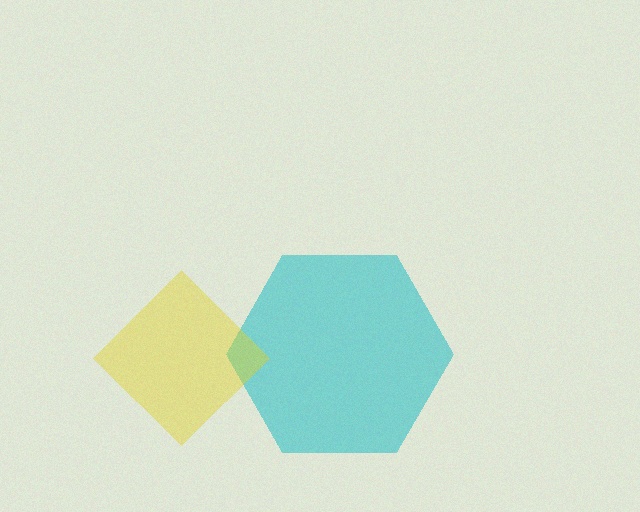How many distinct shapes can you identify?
There are 2 distinct shapes: a cyan hexagon, a yellow diamond.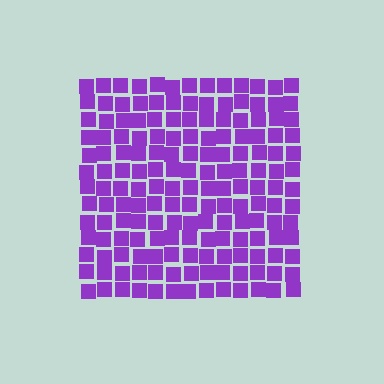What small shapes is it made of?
It is made of small squares.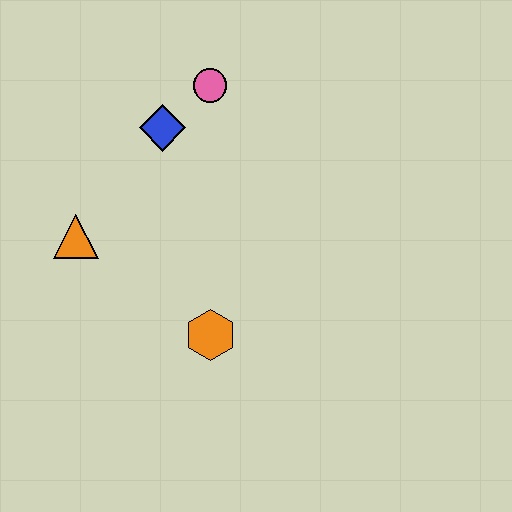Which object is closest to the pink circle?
The blue diamond is closest to the pink circle.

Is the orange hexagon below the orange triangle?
Yes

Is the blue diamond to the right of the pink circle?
No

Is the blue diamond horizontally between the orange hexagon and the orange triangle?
Yes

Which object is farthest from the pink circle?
The orange hexagon is farthest from the pink circle.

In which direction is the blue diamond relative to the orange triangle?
The blue diamond is above the orange triangle.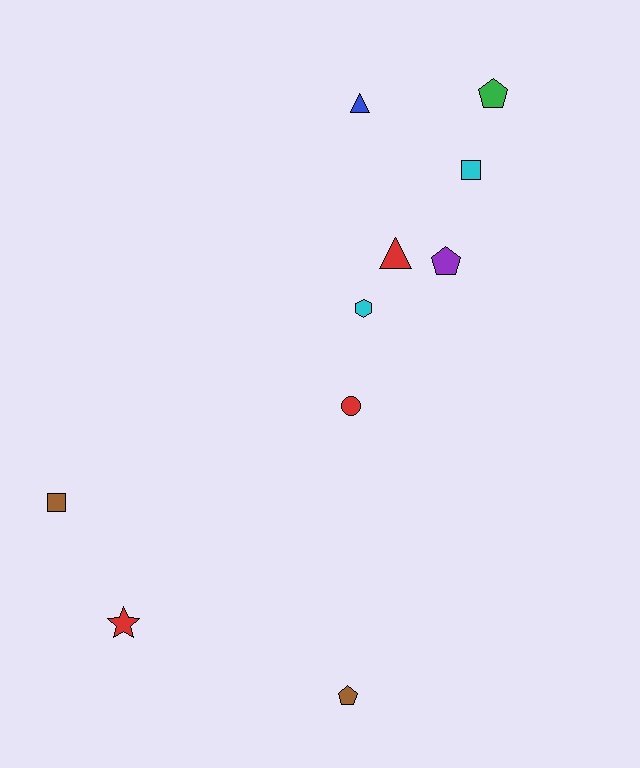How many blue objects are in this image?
There is 1 blue object.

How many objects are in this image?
There are 10 objects.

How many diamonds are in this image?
There are no diamonds.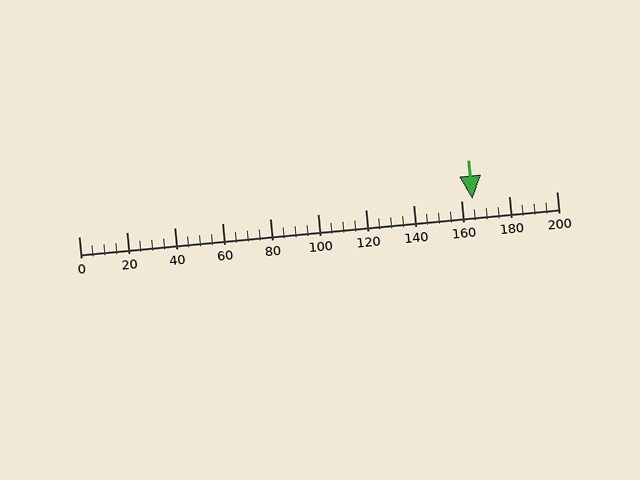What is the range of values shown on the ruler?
The ruler shows values from 0 to 200.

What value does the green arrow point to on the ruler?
The green arrow points to approximately 165.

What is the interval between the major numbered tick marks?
The major tick marks are spaced 20 units apart.